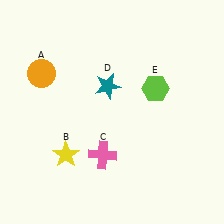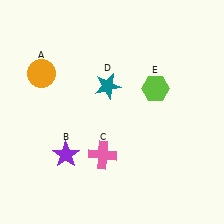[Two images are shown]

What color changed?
The star (B) changed from yellow in Image 1 to purple in Image 2.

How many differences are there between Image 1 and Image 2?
There is 1 difference between the two images.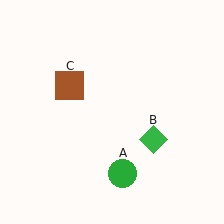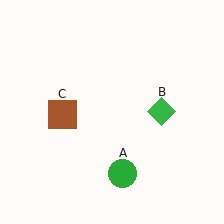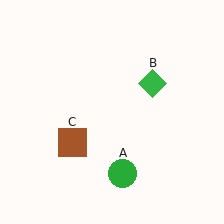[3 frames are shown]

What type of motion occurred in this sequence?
The green diamond (object B), brown square (object C) rotated counterclockwise around the center of the scene.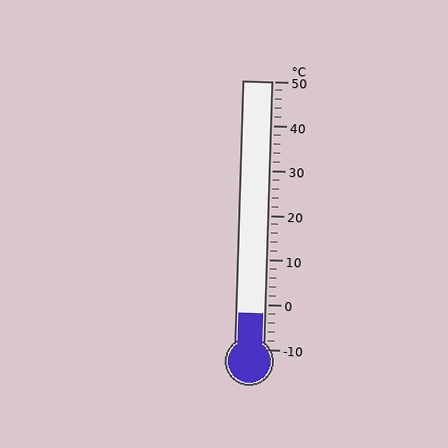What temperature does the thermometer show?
The thermometer shows approximately -2°C.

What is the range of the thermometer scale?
The thermometer scale ranges from -10°C to 50°C.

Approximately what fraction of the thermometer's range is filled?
The thermometer is filled to approximately 15% of its range.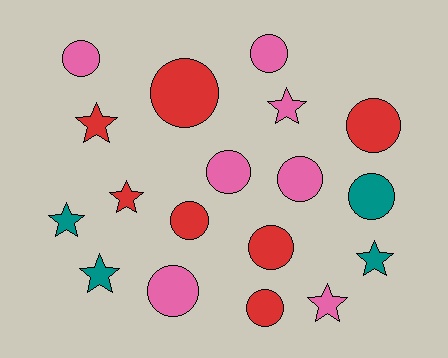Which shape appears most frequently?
Circle, with 11 objects.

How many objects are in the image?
There are 18 objects.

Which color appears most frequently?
Pink, with 7 objects.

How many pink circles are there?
There are 5 pink circles.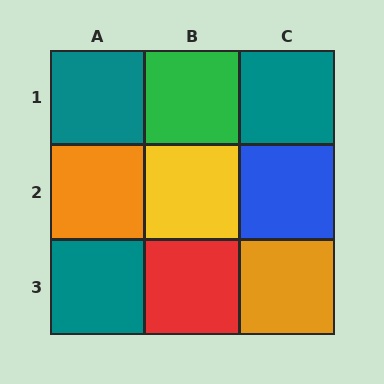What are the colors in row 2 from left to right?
Orange, yellow, blue.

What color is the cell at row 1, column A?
Teal.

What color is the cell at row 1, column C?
Teal.